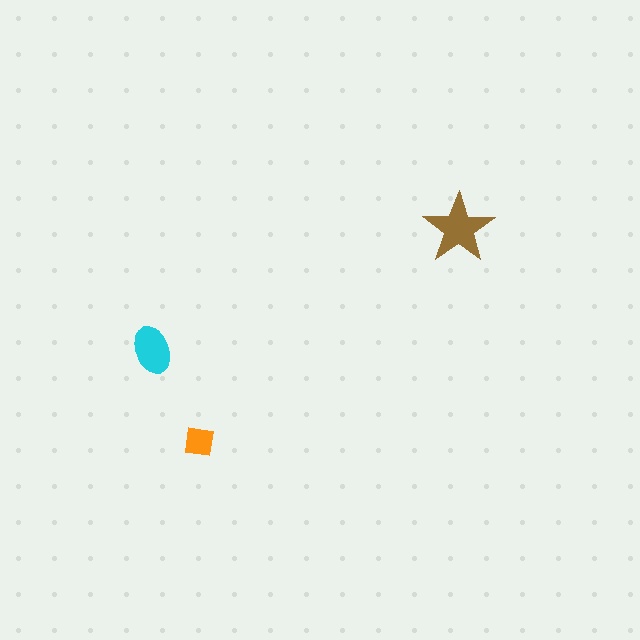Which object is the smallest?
The orange square.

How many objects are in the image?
There are 3 objects in the image.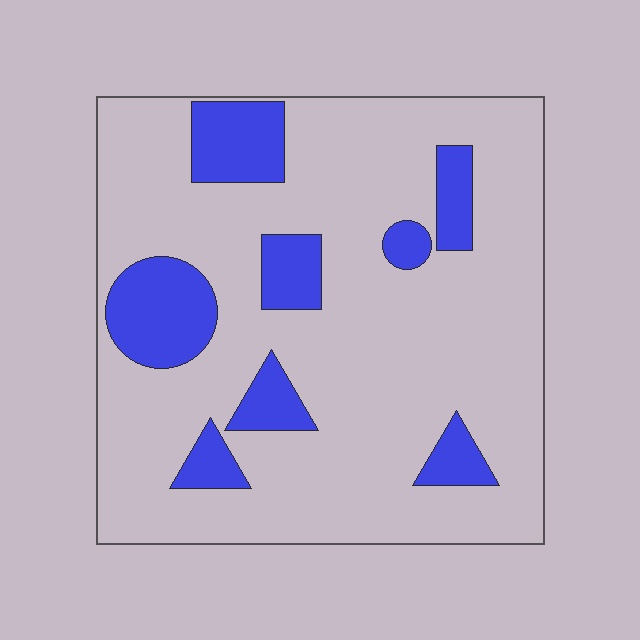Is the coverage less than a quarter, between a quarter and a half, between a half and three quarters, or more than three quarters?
Less than a quarter.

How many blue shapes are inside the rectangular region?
8.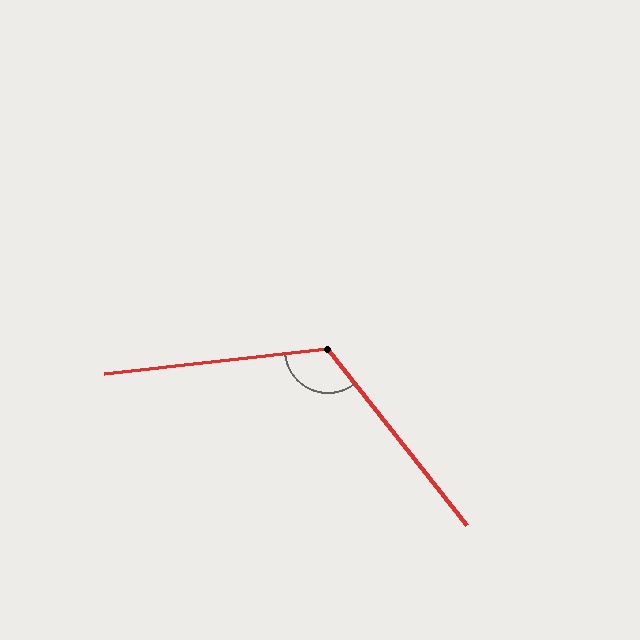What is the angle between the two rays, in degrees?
Approximately 122 degrees.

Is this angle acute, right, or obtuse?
It is obtuse.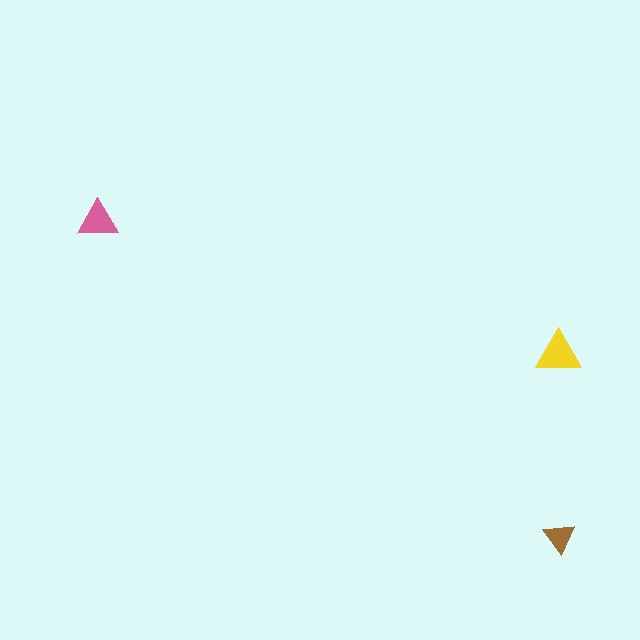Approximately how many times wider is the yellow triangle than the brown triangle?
About 1.5 times wider.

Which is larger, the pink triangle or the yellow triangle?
The yellow one.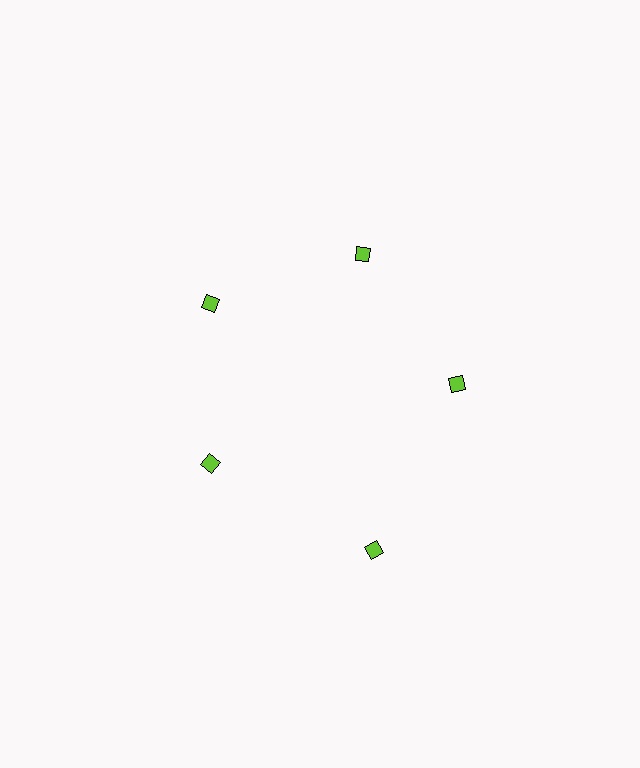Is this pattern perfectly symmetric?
No. The 5 lime diamonds are arranged in a ring, but one element near the 5 o'clock position is pushed outward from the center, breaking the 5-fold rotational symmetry.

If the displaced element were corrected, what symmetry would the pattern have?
It would have 5-fold rotational symmetry — the pattern would map onto itself every 72 degrees.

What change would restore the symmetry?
The symmetry would be restored by moving it inward, back onto the ring so that all 5 diamonds sit at equal angles and equal distance from the center.